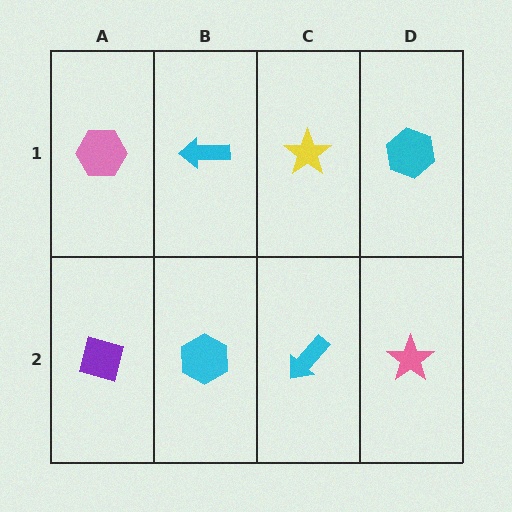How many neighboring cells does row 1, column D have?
2.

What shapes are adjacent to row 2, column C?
A yellow star (row 1, column C), a cyan hexagon (row 2, column B), a pink star (row 2, column D).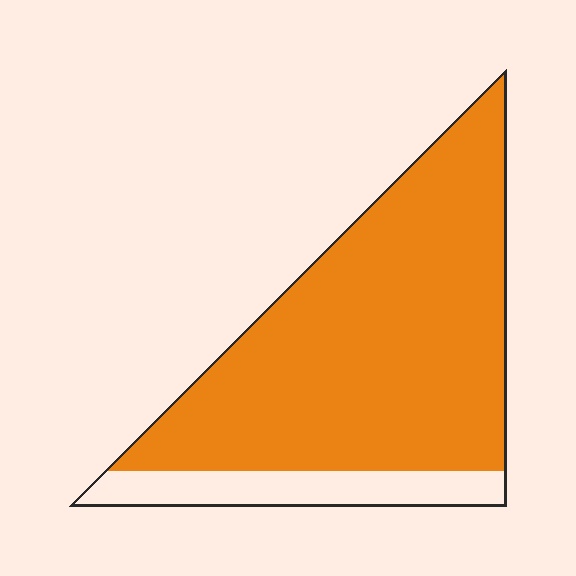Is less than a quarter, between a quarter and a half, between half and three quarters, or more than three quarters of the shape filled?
More than three quarters.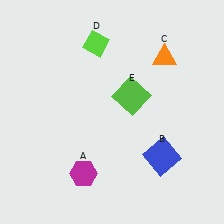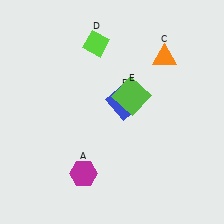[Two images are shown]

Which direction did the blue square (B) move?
The blue square (B) moved up.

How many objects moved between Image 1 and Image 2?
1 object moved between the two images.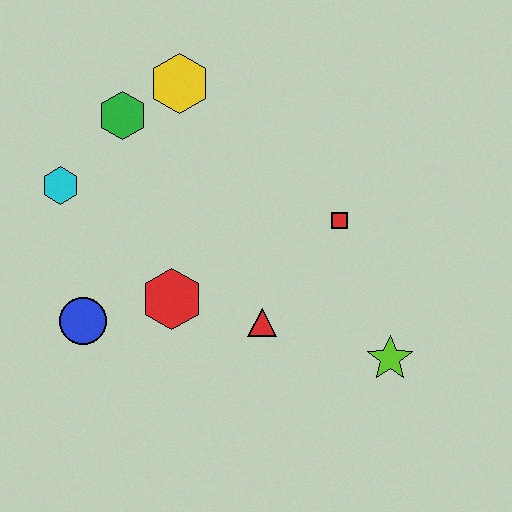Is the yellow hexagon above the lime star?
Yes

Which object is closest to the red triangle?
The red hexagon is closest to the red triangle.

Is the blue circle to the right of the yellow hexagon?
No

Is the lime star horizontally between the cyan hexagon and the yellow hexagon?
No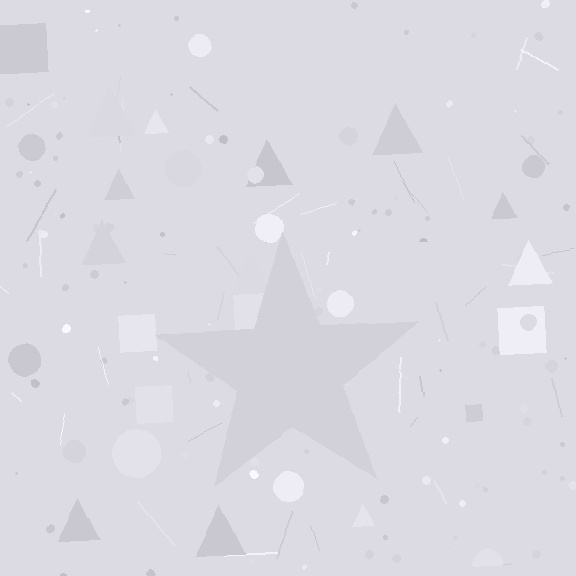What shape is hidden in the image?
A star is hidden in the image.